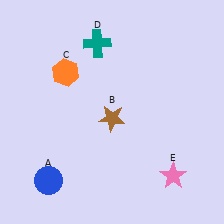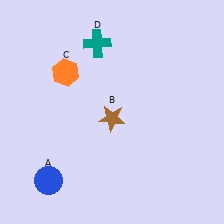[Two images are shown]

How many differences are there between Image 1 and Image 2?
There is 1 difference between the two images.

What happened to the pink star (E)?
The pink star (E) was removed in Image 2. It was in the bottom-right area of Image 1.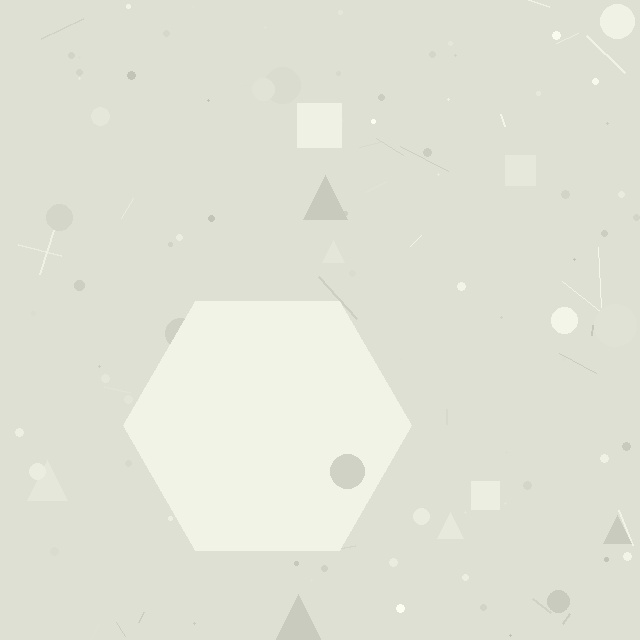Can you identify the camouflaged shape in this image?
The camouflaged shape is a hexagon.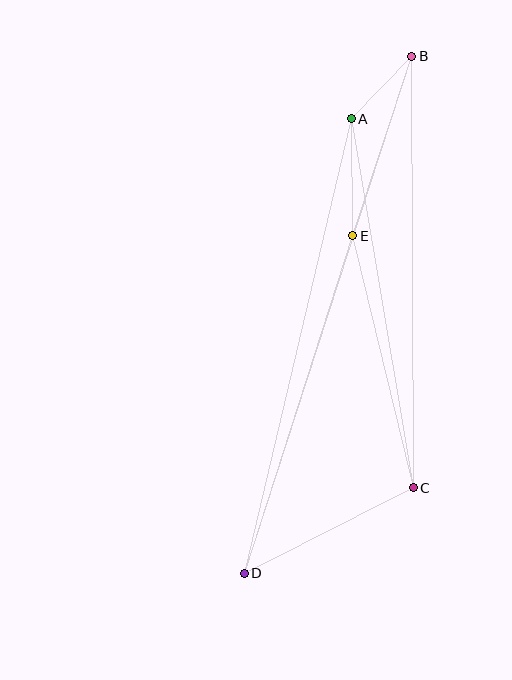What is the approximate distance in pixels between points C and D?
The distance between C and D is approximately 189 pixels.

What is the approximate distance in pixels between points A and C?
The distance between A and C is approximately 374 pixels.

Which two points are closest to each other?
Points A and B are closest to each other.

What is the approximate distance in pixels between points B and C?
The distance between B and C is approximately 432 pixels.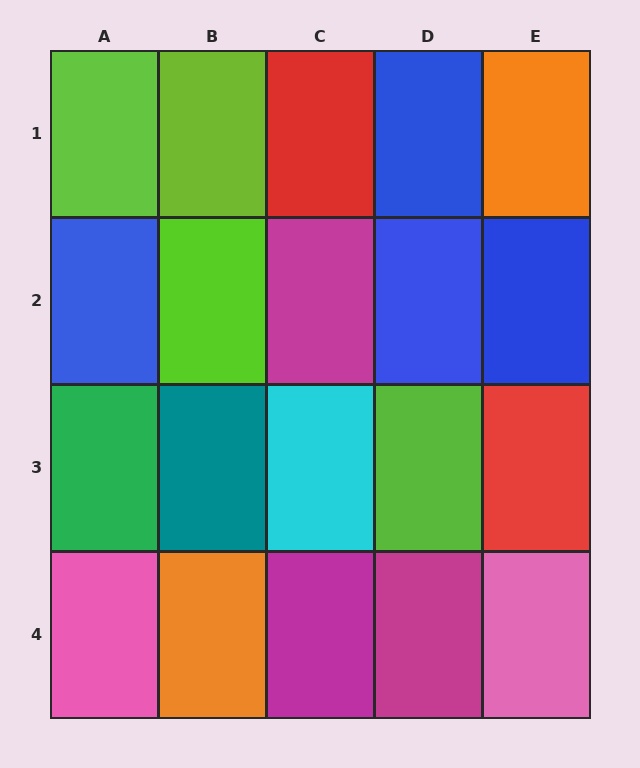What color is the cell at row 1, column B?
Lime.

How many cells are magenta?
3 cells are magenta.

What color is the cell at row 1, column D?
Blue.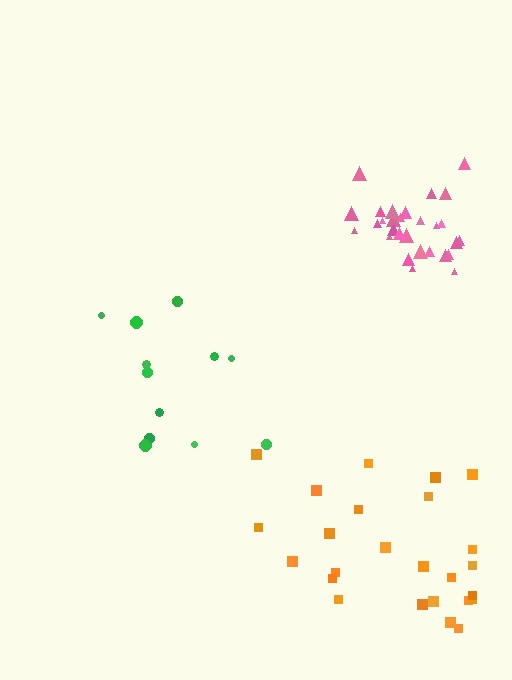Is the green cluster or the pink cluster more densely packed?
Pink.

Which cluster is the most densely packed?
Pink.